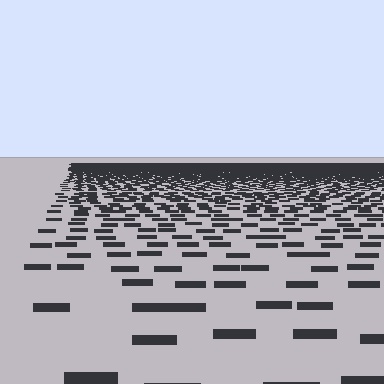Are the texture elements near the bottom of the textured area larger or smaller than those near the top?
Larger. Near the bottom, elements are closer to the viewer and appear at a bigger on-screen size.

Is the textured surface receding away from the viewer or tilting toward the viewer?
The surface is receding away from the viewer. Texture elements get smaller and denser toward the top.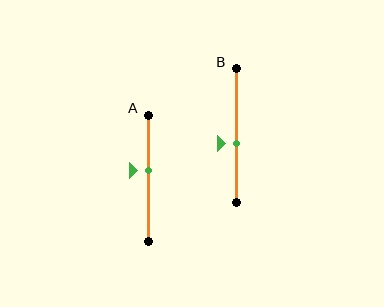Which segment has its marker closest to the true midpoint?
Segment B has its marker closest to the true midpoint.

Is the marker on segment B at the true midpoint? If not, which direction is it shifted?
No, the marker on segment B is shifted downward by about 6% of the segment length.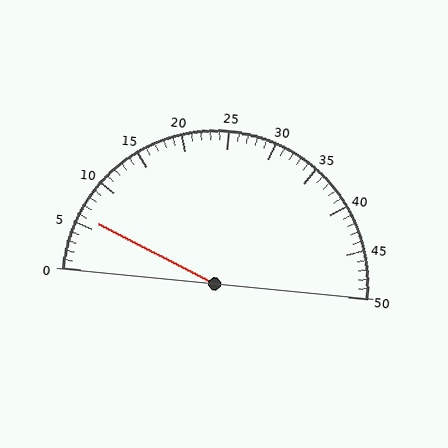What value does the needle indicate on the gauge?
The needle indicates approximately 6.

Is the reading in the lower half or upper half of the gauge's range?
The reading is in the lower half of the range (0 to 50).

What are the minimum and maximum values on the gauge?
The gauge ranges from 0 to 50.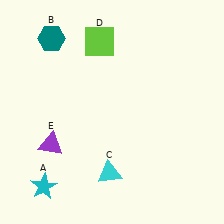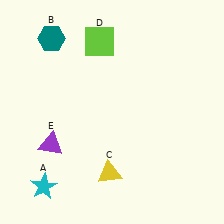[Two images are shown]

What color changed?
The triangle (C) changed from cyan in Image 1 to yellow in Image 2.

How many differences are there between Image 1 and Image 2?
There is 1 difference between the two images.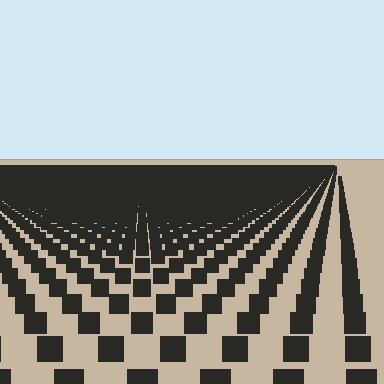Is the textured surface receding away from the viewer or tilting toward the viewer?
The surface is receding away from the viewer. Texture elements get smaller and denser toward the top.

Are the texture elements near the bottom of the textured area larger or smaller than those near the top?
Larger. Near the bottom, elements are closer to the viewer and appear at a bigger on-screen size.